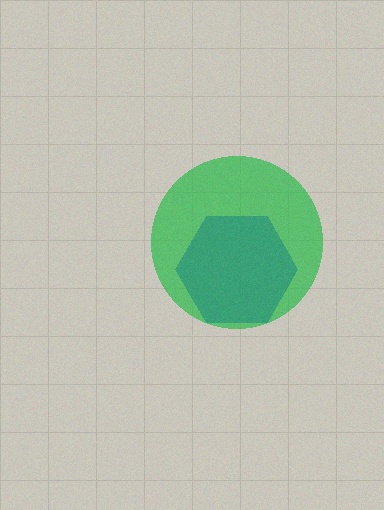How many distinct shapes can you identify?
There are 2 distinct shapes: a blue hexagon, a green circle.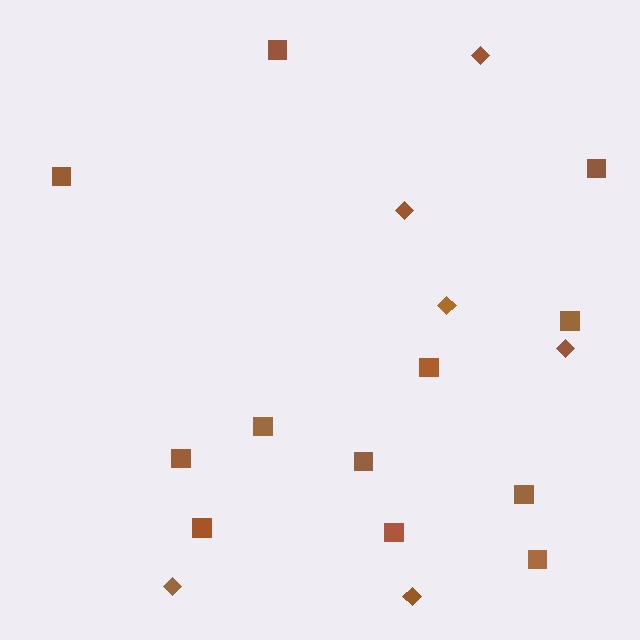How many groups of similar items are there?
There are 2 groups: one group of diamonds (6) and one group of squares (12).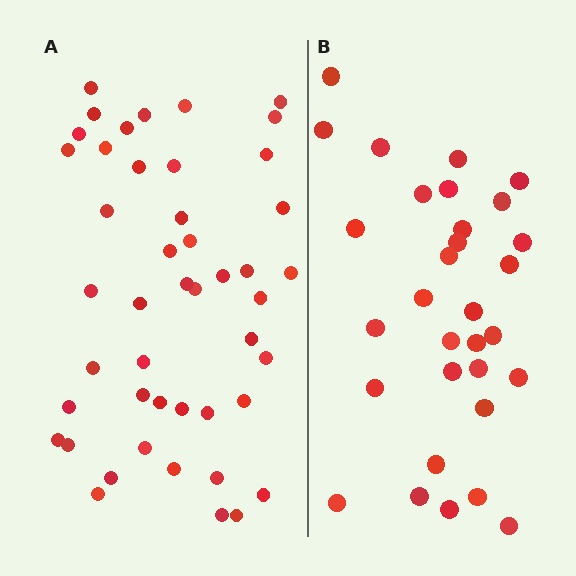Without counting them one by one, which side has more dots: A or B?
Region A (the left region) has more dots.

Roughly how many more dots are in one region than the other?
Region A has approximately 15 more dots than region B.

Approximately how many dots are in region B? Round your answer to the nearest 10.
About 30 dots. (The exact count is 31, which rounds to 30.)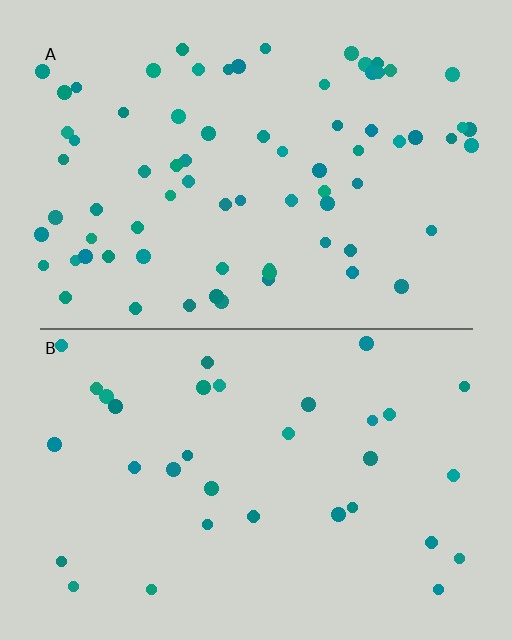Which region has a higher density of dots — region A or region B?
A (the top).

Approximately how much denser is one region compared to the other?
Approximately 2.2× — region A over region B.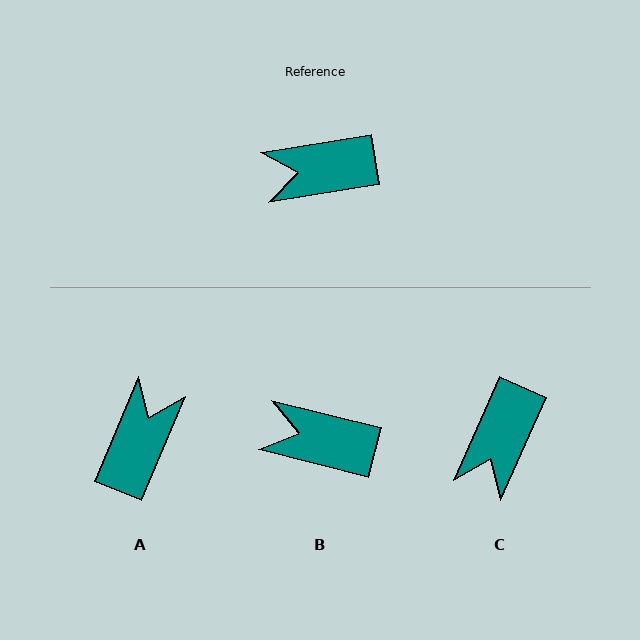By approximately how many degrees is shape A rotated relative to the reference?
Approximately 122 degrees clockwise.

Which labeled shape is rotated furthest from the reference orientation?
A, about 122 degrees away.